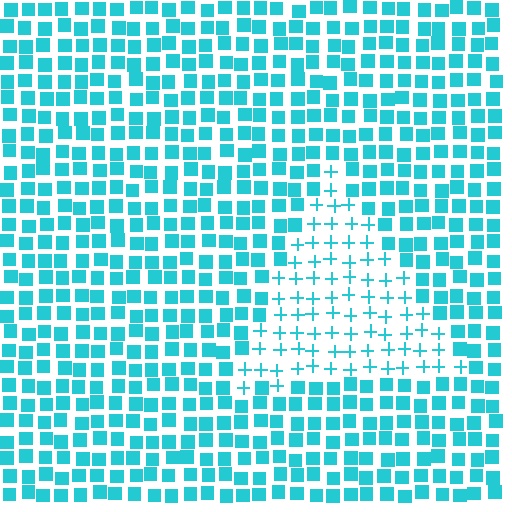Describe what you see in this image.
The image is filled with small cyan elements arranged in a uniform grid. A triangle-shaped region contains plus signs, while the surrounding area contains squares. The boundary is defined purely by the change in element shape.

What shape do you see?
I see a triangle.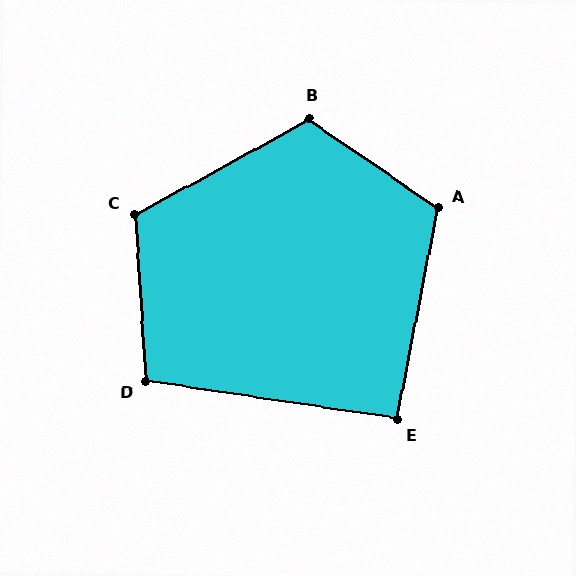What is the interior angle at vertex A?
Approximately 114 degrees (obtuse).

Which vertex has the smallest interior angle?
E, at approximately 92 degrees.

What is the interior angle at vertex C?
Approximately 115 degrees (obtuse).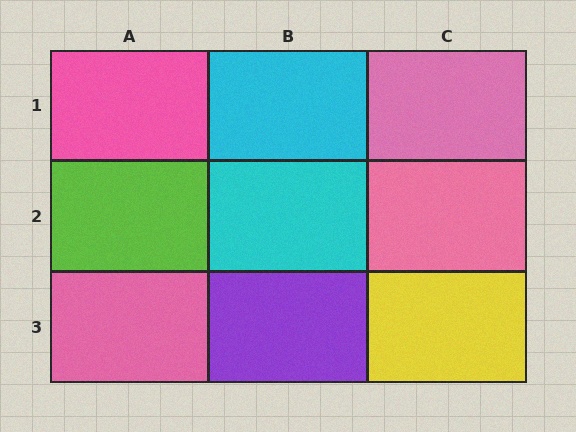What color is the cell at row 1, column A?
Pink.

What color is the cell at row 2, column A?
Lime.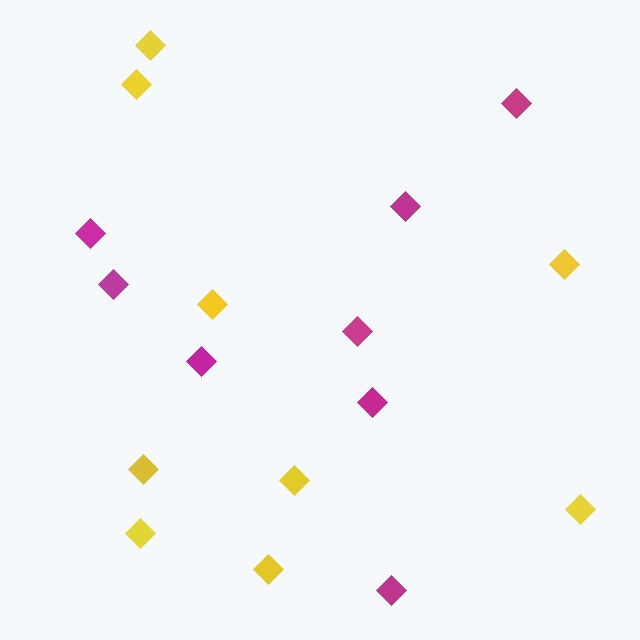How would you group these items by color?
There are 2 groups: one group of yellow diamonds (9) and one group of magenta diamonds (8).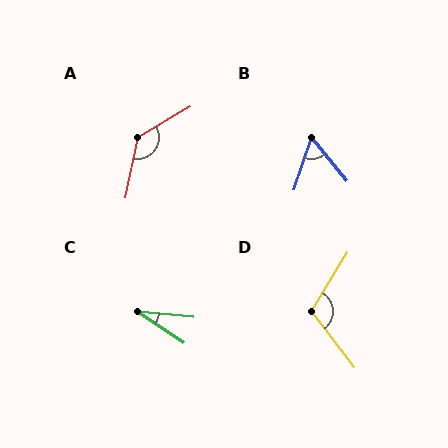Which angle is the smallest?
C, at approximately 29 degrees.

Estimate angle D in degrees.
Approximately 111 degrees.